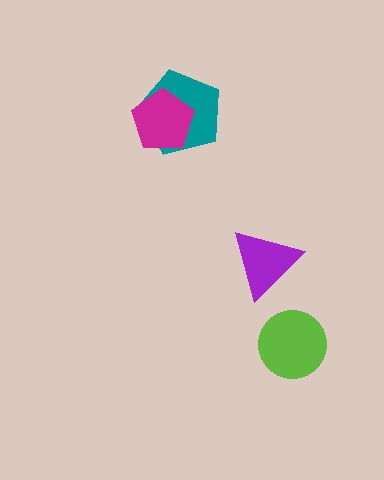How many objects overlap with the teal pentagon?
1 object overlaps with the teal pentagon.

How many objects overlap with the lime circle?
0 objects overlap with the lime circle.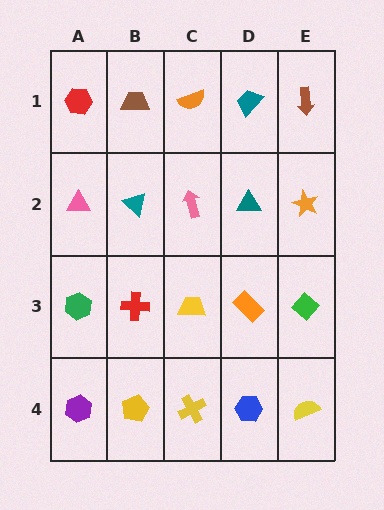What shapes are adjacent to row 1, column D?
A teal triangle (row 2, column D), an orange semicircle (row 1, column C), a brown arrow (row 1, column E).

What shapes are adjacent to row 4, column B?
A red cross (row 3, column B), a purple hexagon (row 4, column A), a yellow cross (row 4, column C).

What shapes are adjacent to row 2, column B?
A brown trapezoid (row 1, column B), a red cross (row 3, column B), a pink triangle (row 2, column A), a pink arrow (row 2, column C).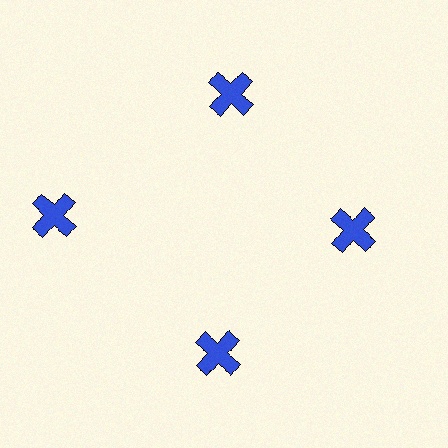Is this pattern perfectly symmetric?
No. The 4 blue crosses are arranged in a ring, but one element near the 9 o'clock position is pushed outward from the center, breaking the 4-fold rotational symmetry.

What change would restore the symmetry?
The symmetry would be restored by moving it inward, back onto the ring so that all 4 crosses sit at equal angles and equal distance from the center.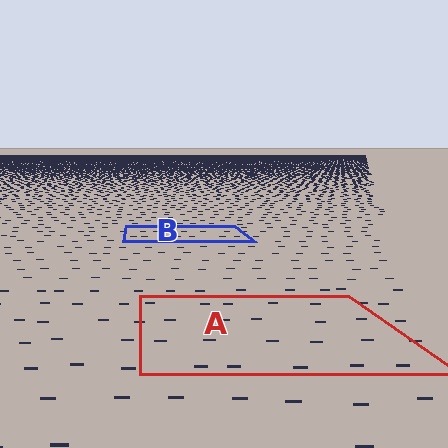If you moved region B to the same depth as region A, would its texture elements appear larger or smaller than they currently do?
They would appear larger. At a closer depth, the same texture elements are projected at a bigger on-screen size.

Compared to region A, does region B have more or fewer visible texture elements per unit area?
Region B has more texture elements per unit area — they are packed more densely because it is farther away.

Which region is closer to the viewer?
Region A is closer. The texture elements there are larger and more spread out.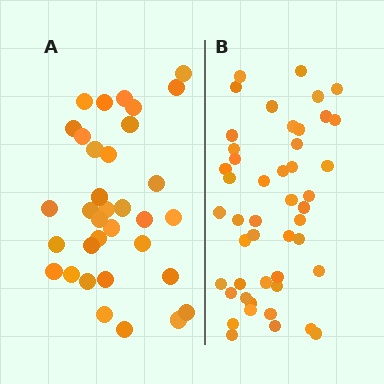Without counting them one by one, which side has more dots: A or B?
Region B (the right region) has more dots.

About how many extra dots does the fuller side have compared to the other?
Region B has approximately 15 more dots than region A.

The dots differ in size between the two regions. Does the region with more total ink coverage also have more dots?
No. Region A has more total ink coverage because its dots are larger, but region B actually contains more individual dots. Total area can be misleading — the number of items is what matters here.